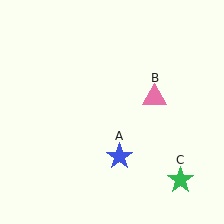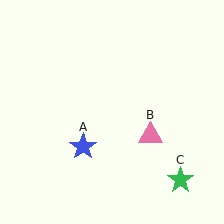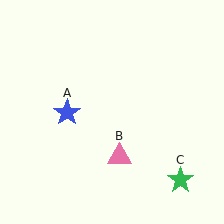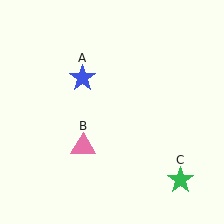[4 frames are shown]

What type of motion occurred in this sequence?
The blue star (object A), pink triangle (object B) rotated clockwise around the center of the scene.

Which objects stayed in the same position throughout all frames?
Green star (object C) remained stationary.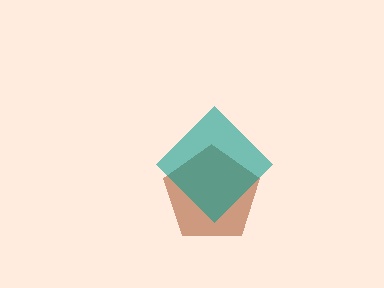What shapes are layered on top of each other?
The layered shapes are: a brown pentagon, a teal diamond.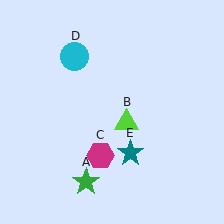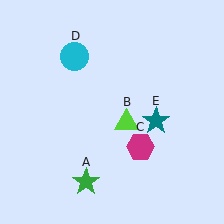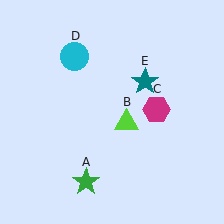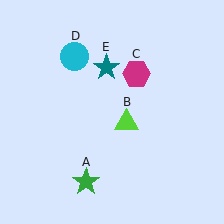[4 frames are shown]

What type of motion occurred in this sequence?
The magenta hexagon (object C), teal star (object E) rotated counterclockwise around the center of the scene.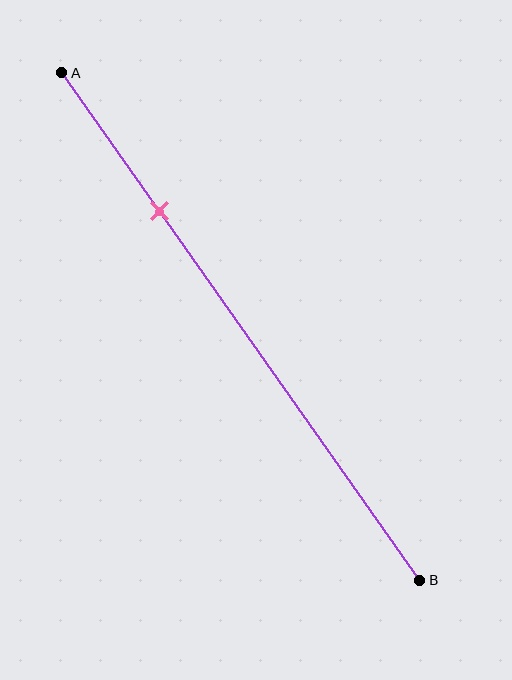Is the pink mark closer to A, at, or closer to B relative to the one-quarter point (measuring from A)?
The pink mark is approximately at the one-quarter point of segment AB.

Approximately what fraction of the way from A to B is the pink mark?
The pink mark is approximately 25% of the way from A to B.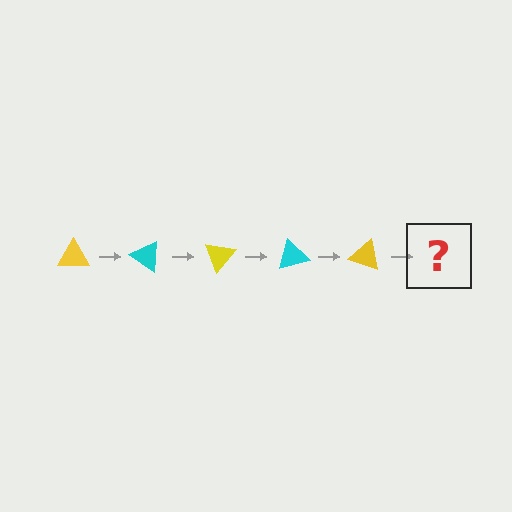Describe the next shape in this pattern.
It should be a cyan triangle, rotated 175 degrees from the start.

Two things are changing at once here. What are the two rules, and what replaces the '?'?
The two rules are that it rotates 35 degrees each step and the color cycles through yellow and cyan. The '?' should be a cyan triangle, rotated 175 degrees from the start.